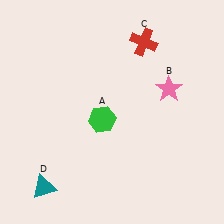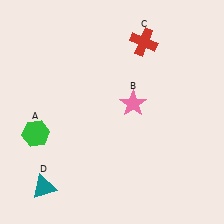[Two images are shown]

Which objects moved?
The objects that moved are: the green hexagon (A), the pink star (B).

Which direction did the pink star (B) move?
The pink star (B) moved left.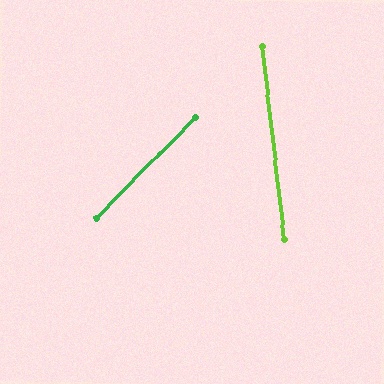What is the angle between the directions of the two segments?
Approximately 51 degrees.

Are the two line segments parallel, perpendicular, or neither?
Neither parallel nor perpendicular — they differ by about 51°.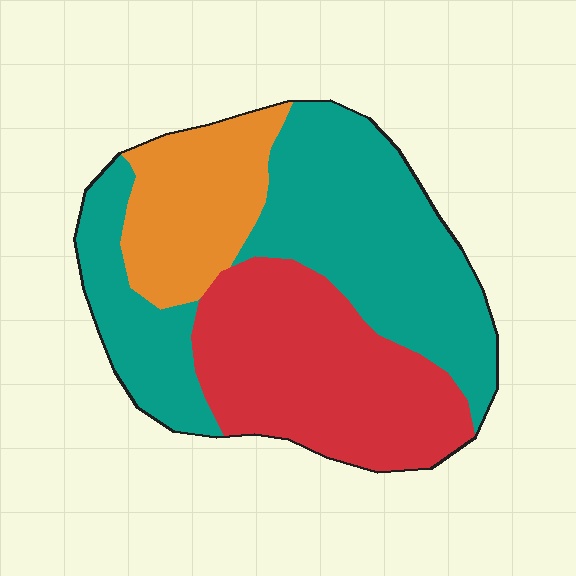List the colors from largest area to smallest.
From largest to smallest: teal, red, orange.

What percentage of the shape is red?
Red covers 34% of the shape.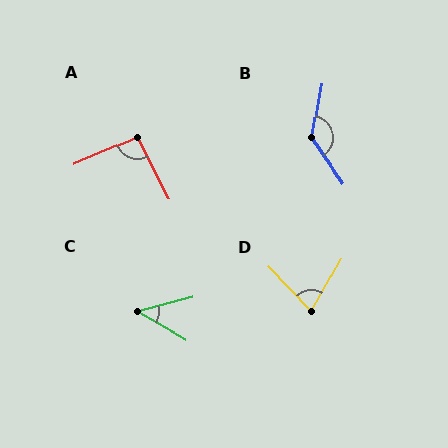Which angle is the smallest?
C, at approximately 45 degrees.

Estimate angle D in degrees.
Approximately 73 degrees.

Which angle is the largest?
B, at approximately 136 degrees.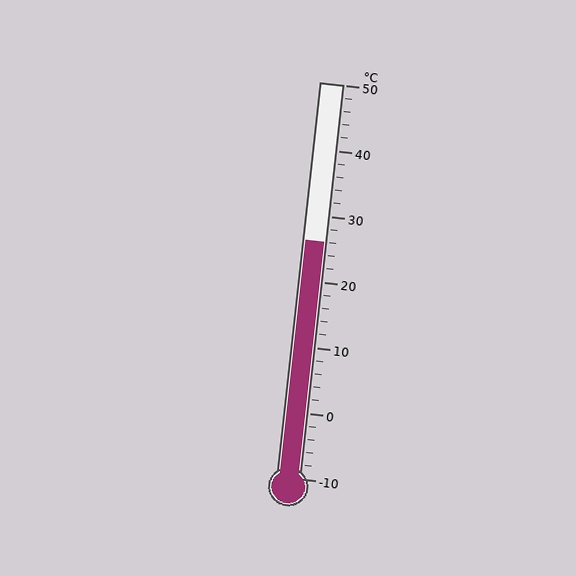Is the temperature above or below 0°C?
The temperature is above 0°C.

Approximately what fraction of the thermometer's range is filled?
The thermometer is filled to approximately 60% of its range.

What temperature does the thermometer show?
The thermometer shows approximately 26°C.